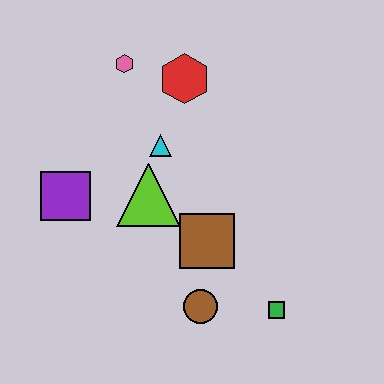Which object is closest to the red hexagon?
The pink hexagon is closest to the red hexagon.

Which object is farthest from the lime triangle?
The green square is farthest from the lime triangle.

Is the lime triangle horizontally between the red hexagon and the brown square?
No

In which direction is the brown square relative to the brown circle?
The brown square is above the brown circle.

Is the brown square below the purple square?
Yes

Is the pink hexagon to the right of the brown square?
No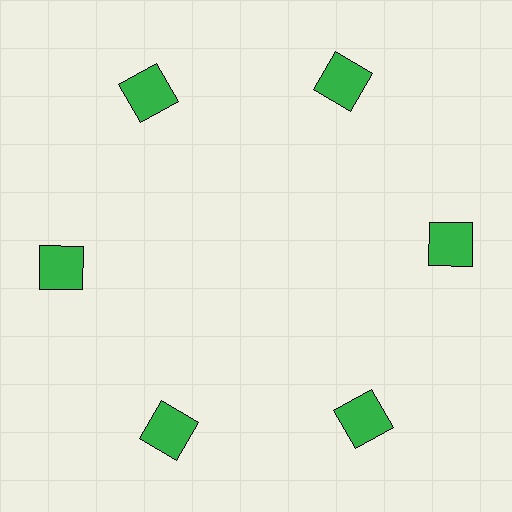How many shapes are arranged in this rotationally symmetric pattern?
There are 6 shapes, arranged in 6 groups of 1.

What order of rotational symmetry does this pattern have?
This pattern has 6-fold rotational symmetry.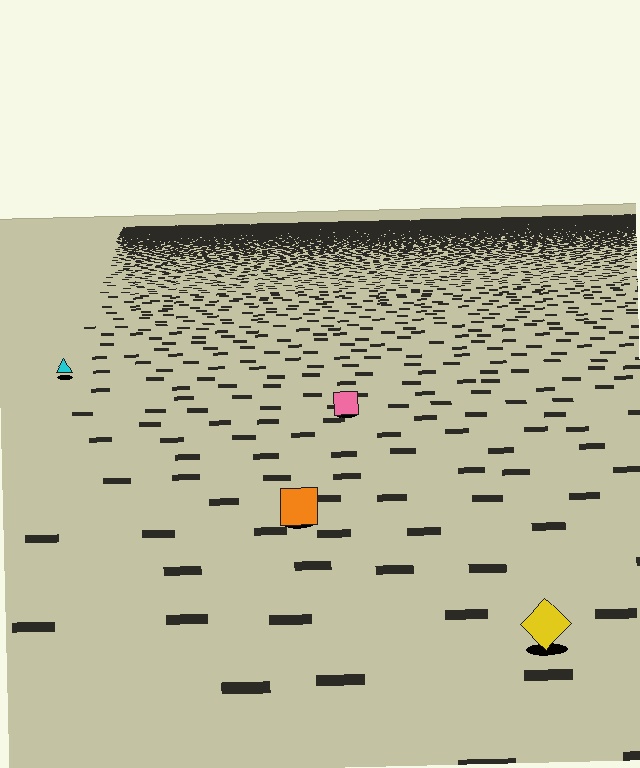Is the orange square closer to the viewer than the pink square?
Yes. The orange square is closer — you can tell from the texture gradient: the ground texture is coarser near it.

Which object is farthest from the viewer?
The cyan triangle is farthest from the viewer. It appears smaller and the ground texture around it is denser.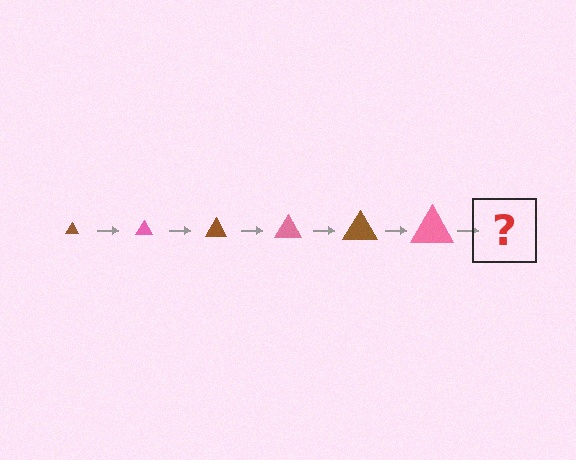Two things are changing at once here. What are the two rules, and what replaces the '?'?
The two rules are that the triangle grows larger each step and the color cycles through brown and pink. The '?' should be a brown triangle, larger than the previous one.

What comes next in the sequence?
The next element should be a brown triangle, larger than the previous one.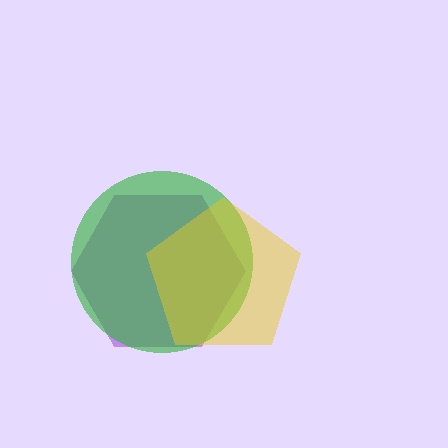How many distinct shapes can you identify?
There are 3 distinct shapes: a purple hexagon, a green circle, a yellow pentagon.